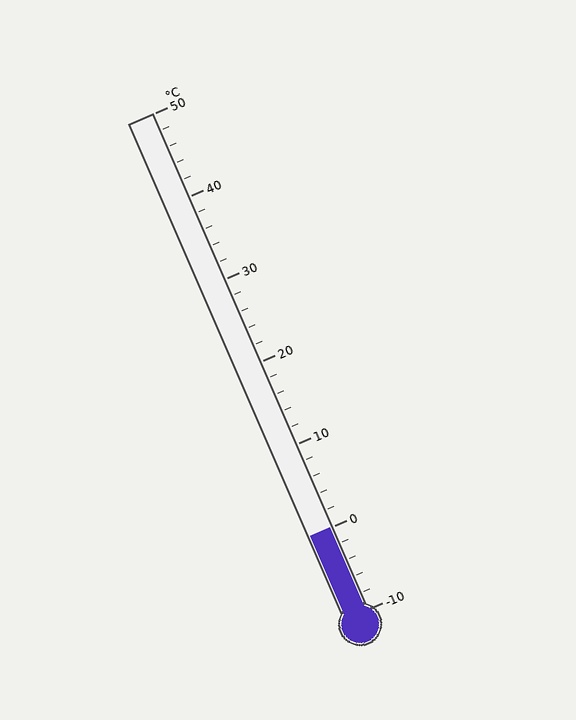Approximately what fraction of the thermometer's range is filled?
The thermometer is filled to approximately 15% of its range.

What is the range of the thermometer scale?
The thermometer scale ranges from -10°C to 50°C.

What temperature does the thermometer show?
The thermometer shows approximately 0°C.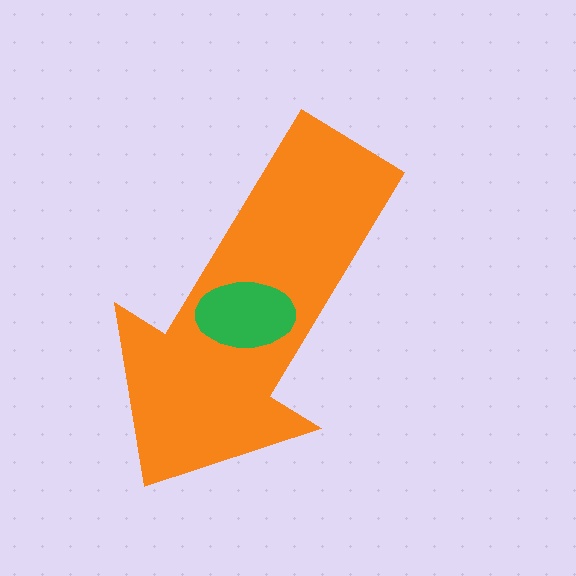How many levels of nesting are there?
2.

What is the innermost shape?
The green ellipse.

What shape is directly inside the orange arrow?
The green ellipse.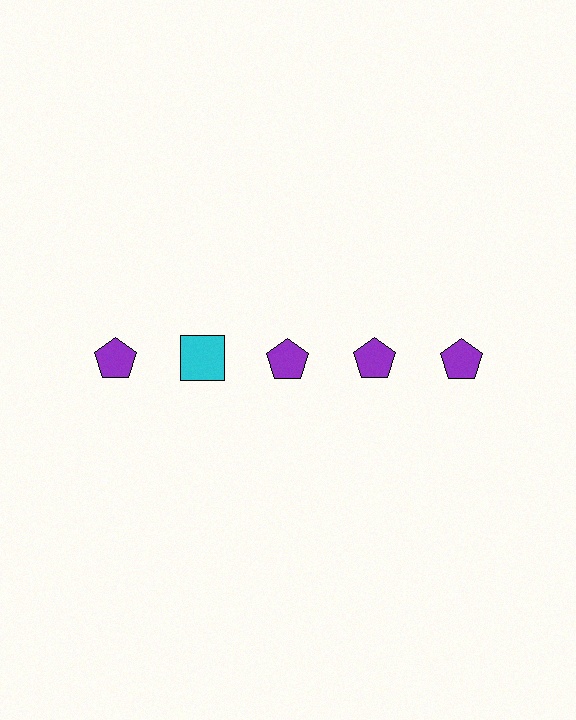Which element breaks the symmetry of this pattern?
The cyan square in the top row, second from left column breaks the symmetry. All other shapes are purple pentagons.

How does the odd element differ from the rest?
It differs in both color (cyan instead of purple) and shape (square instead of pentagon).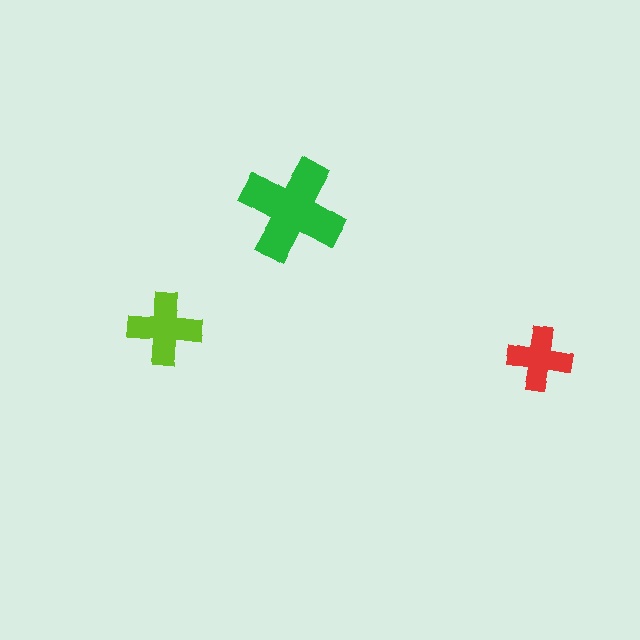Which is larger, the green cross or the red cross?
The green one.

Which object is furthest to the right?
The red cross is rightmost.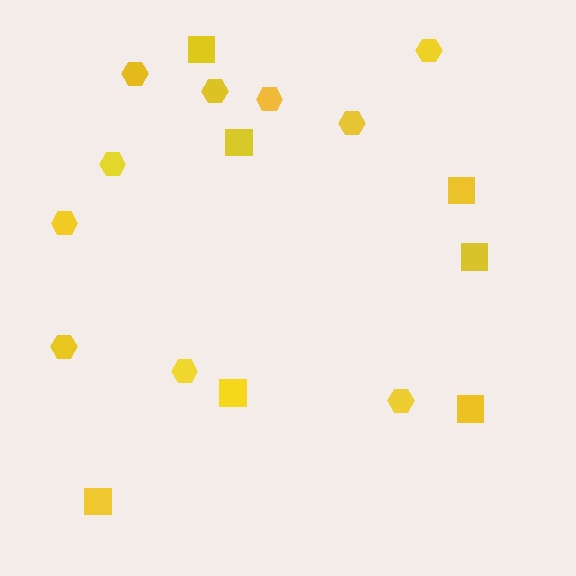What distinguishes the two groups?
There are 2 groups: one group of hexagons (10) and one group of squares (7).